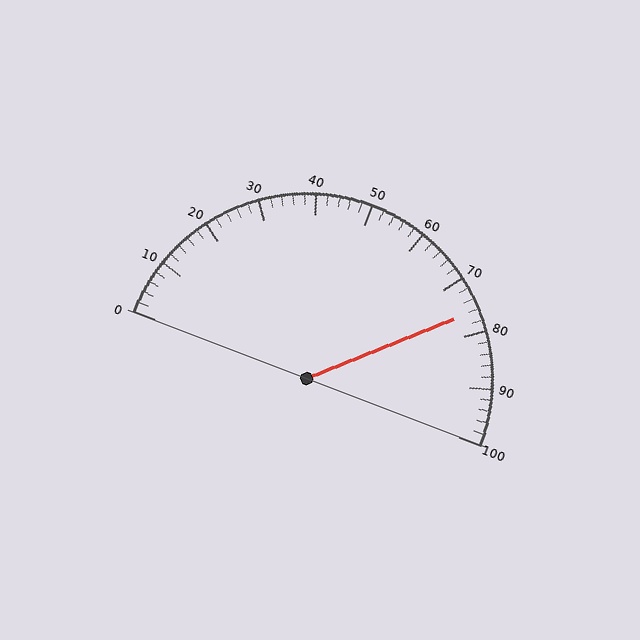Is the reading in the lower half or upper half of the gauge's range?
The reading is in the upper half of the range (0 to 100).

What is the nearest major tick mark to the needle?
The nearest major tick mark is 80.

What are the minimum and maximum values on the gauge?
The gauge ranges from 0 to 100.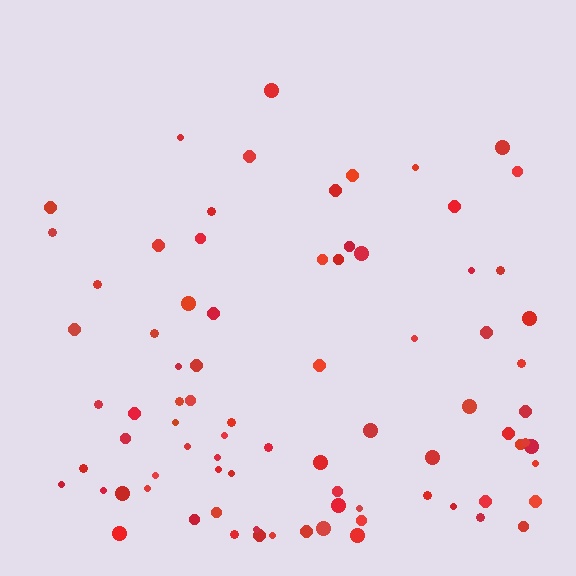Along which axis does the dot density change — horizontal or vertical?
Vertical.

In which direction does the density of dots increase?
From top to bottom, with the bottom side densest.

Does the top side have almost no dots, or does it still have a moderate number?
Still a moderate number, just noticeably fewer than the bottom.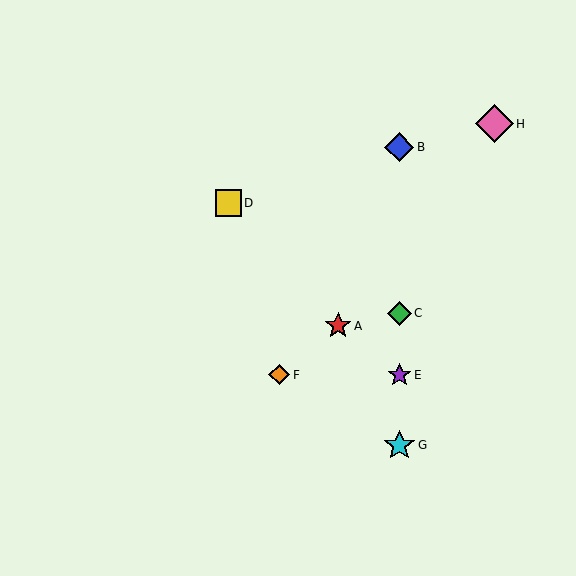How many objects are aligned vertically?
4 objects (B, C, E, G) are aligned vertically.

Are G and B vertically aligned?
Yes, both are at x≈399.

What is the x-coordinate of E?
Object E is at x≈399.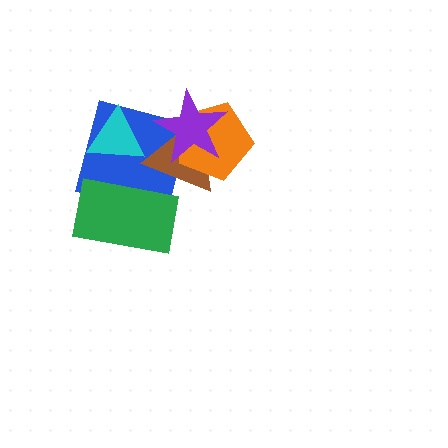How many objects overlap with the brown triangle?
4 objects overlap with the brown triangle.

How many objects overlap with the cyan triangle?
1 object overlaps with the cyan triangle.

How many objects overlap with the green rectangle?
2 objects overlap with the green rectangle.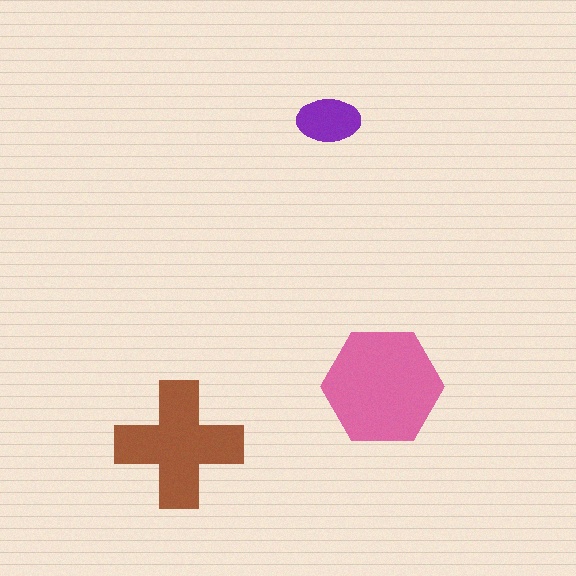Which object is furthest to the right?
The pink hexagon is rightmost.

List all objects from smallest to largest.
The purple ellipse, the brown cross, the pink hexagon.